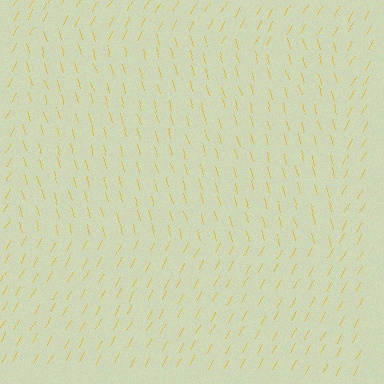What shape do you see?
I see a rectangle.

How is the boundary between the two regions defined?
The boundary is defined purely by a change in line orientation (approximately 45 degrees difference). All lines are the same color and thickness.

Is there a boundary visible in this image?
Yes, there is a texture boundary formed by a change in line orientation.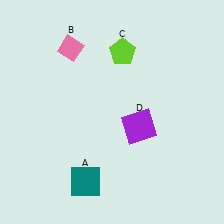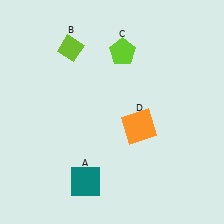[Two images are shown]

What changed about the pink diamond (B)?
In Image 1, B is pink. In Image 2, it changed to lime.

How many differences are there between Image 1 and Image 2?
There are 2 differences between the two images.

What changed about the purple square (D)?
In Image 1, D is purple. In Image 2, it changed to orange.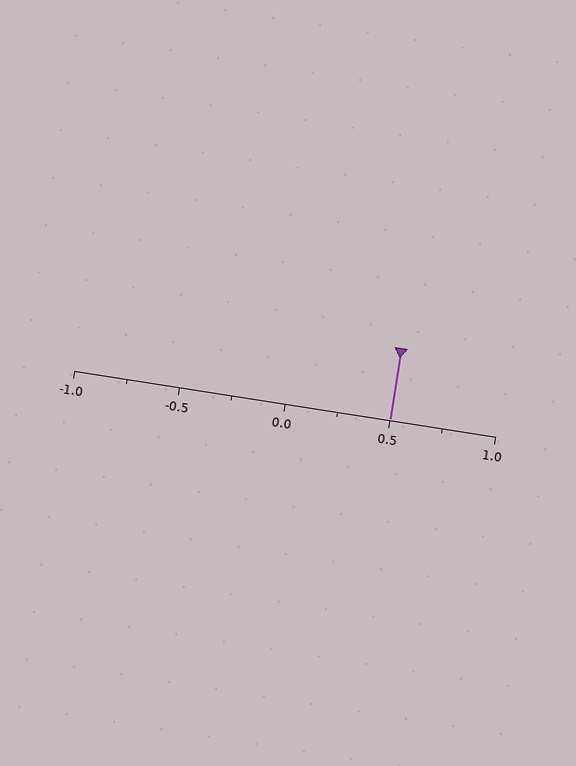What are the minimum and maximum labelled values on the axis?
The axis runs from -1.0 to 1.0.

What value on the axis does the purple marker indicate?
The marker indicates approximately 0.5.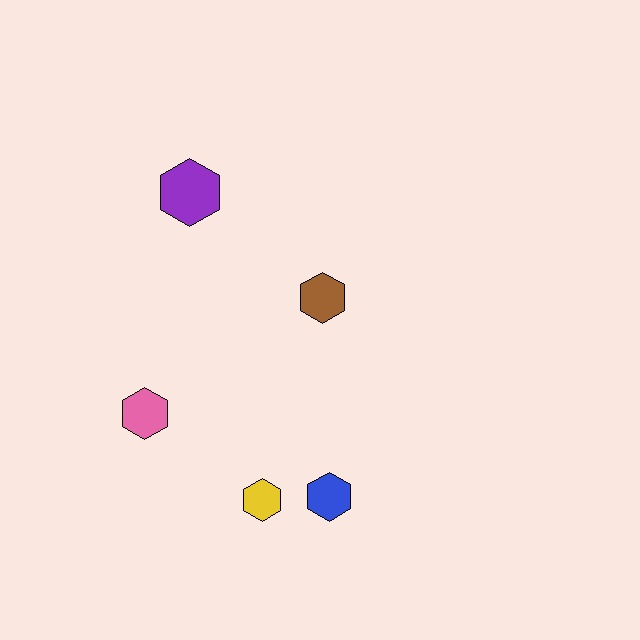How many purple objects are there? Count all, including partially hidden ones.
There is 1 purple object.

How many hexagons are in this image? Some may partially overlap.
There are 5 hexagons.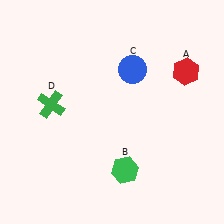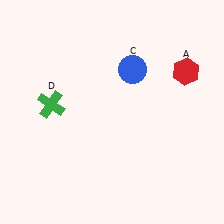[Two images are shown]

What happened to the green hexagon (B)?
The green hexagon (B) was removed in Image 2. It was in the bottom-right area of Image 1.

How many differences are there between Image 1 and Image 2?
There is 1 difference between the two images.